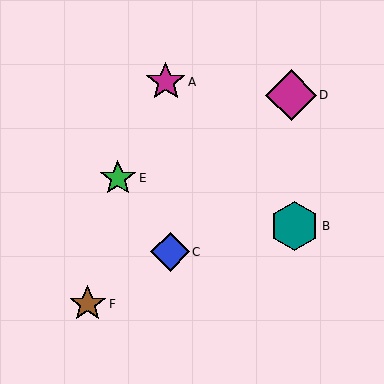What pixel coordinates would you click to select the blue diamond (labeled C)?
Click at (170, 252) to select the blue diamond C.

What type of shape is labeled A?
Shape A is a magenta star.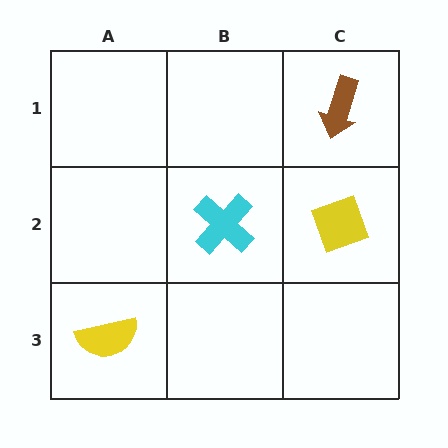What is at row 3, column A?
A yellow semicircle.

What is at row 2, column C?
A yellow diamond.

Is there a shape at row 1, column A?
No, that cell is empty.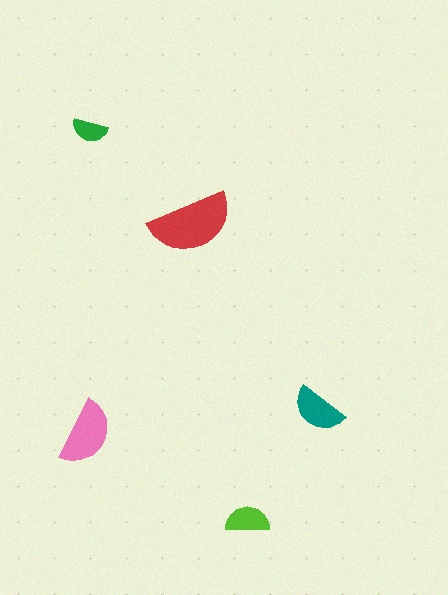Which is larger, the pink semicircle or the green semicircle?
The pink one.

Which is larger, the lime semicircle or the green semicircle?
The lime one.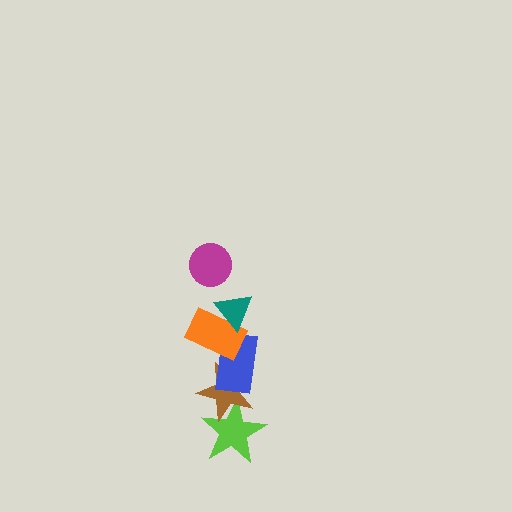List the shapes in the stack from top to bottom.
From top to bottom: the magenta circle, the teal triangle, the orange rectangle, the blue rectangle, the brown star, the lime star.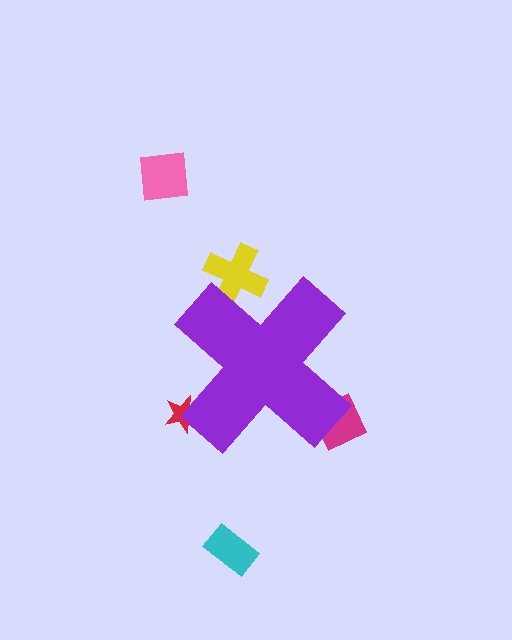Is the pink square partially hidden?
No, the pink square is fully visible.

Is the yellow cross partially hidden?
Yes, the yellow cross is partially hidden behind the purple cross.